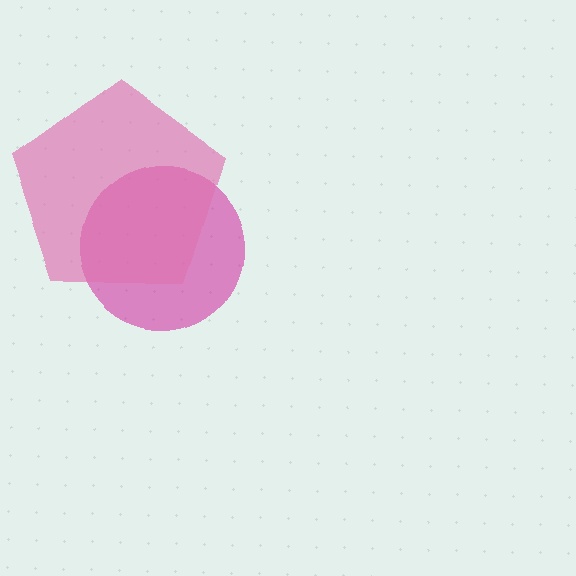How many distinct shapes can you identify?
There are 2 distinct shapes: a magenta circle, a pink pentagon.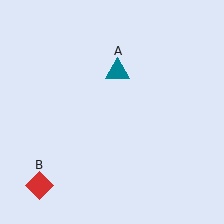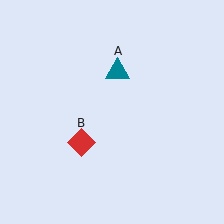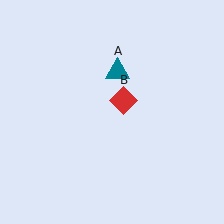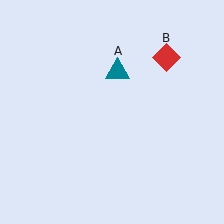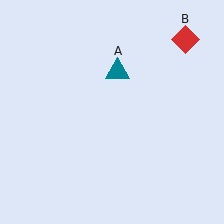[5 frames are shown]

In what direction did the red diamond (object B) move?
The red diamond (object B) moved up and to the right.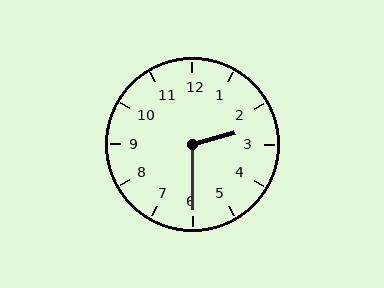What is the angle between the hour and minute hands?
Approximately 105 degrees.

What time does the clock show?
2:30.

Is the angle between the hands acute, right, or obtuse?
It is obtuse.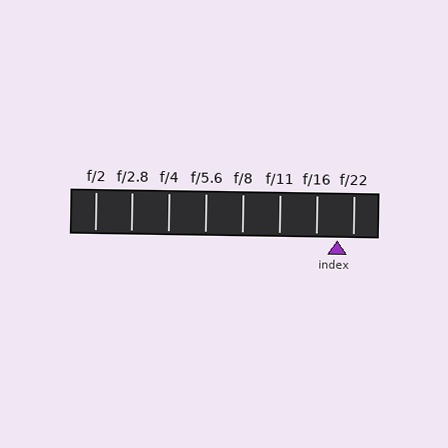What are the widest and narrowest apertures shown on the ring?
The widest aperture shown is f/2 and the narrowest is f/22.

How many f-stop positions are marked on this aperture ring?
There are 8 f-stop positions marked.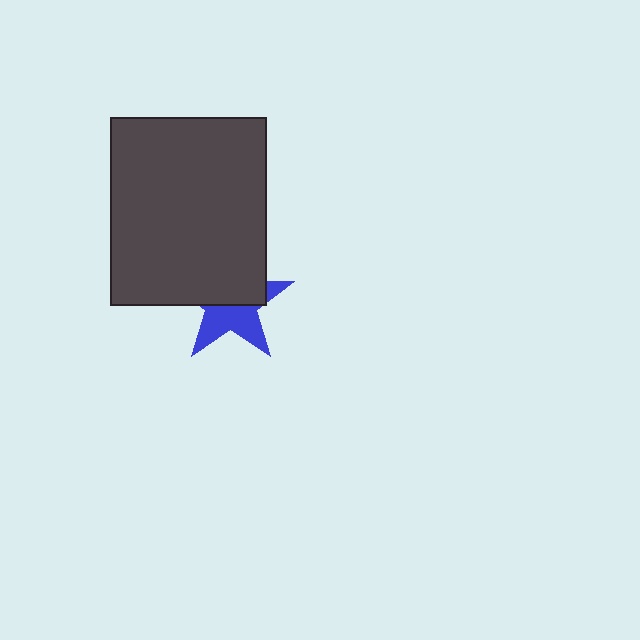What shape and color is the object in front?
The object in front is a dark gray rectangle.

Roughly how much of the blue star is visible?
About half of it is visible (roughly 48%).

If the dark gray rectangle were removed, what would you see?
You would see the complete blue star.